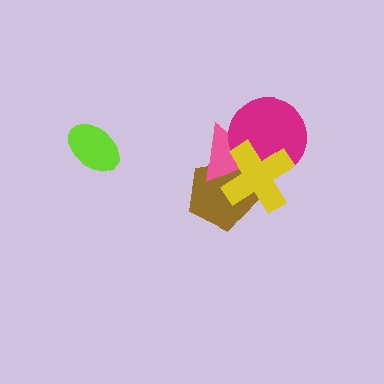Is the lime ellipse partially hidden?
No, no other shape covers it.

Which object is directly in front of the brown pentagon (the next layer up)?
The pink triangle is directly in front of the brown pentagon.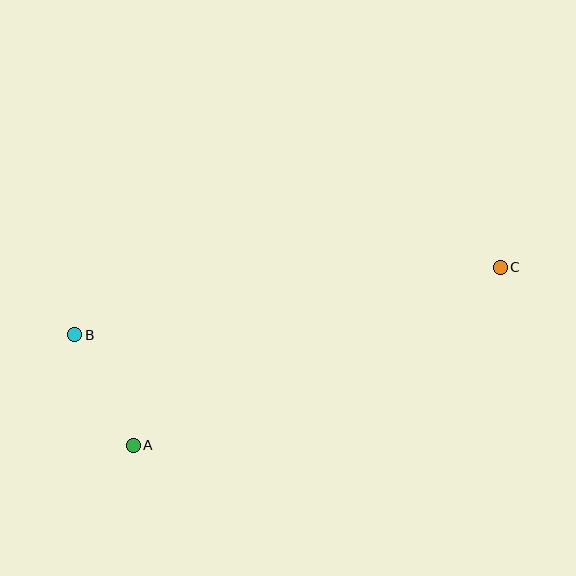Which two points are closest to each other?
Points A and B are closest to each other.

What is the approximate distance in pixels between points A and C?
The distance between A and C is approximately 408 pixels.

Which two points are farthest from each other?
Points B and C are farthest from each other.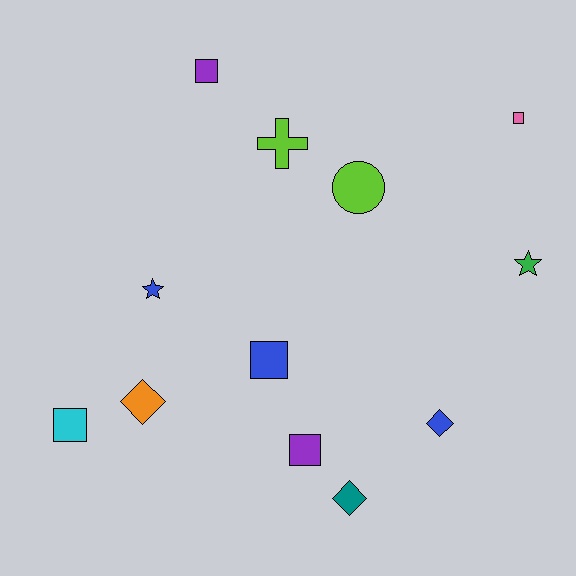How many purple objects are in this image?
There are 2 purple objects.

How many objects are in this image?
There are 12 objects.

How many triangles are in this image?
There are no triangles.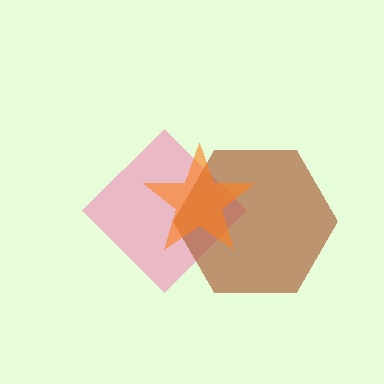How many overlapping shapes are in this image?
There are 3 overlapping shapes in the image.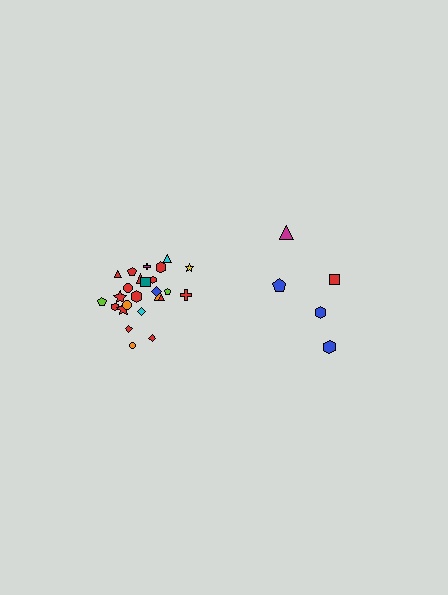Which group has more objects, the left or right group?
The left group.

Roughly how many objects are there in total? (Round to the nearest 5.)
Roughly 30 objects in total.